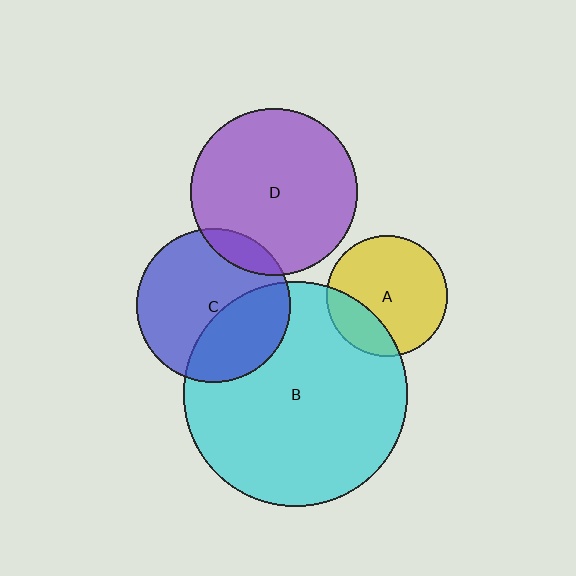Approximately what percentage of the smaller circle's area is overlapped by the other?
Approximately 35%.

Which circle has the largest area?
Circle B (cyan).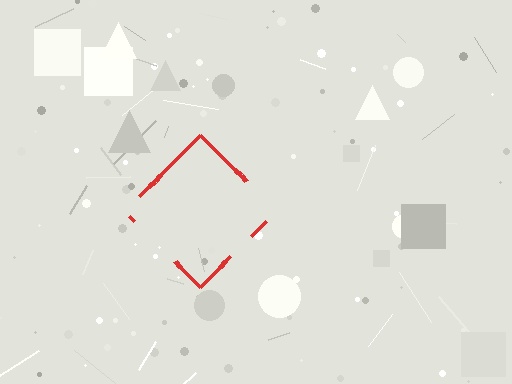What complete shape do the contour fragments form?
The contour fragments form a diamond.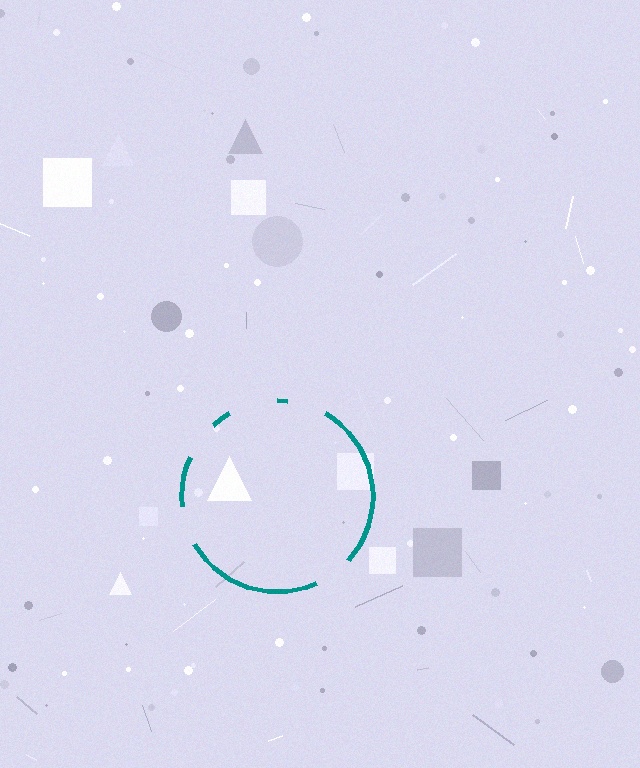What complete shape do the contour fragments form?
The contour fragments form a circle.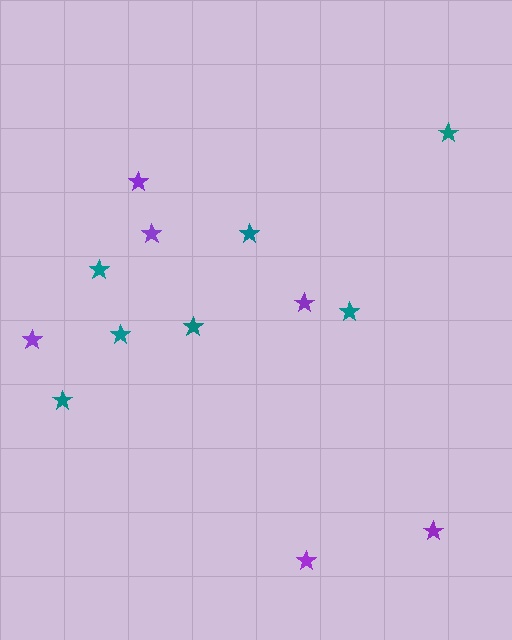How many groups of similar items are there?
There are 2 groups: one group of purple stars (6) and one group of teal stars (7).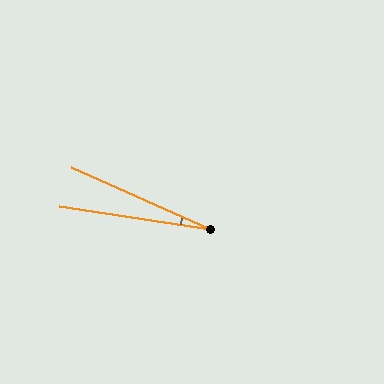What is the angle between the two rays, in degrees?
Approximately 15 degrees.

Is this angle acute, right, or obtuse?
It is acute.